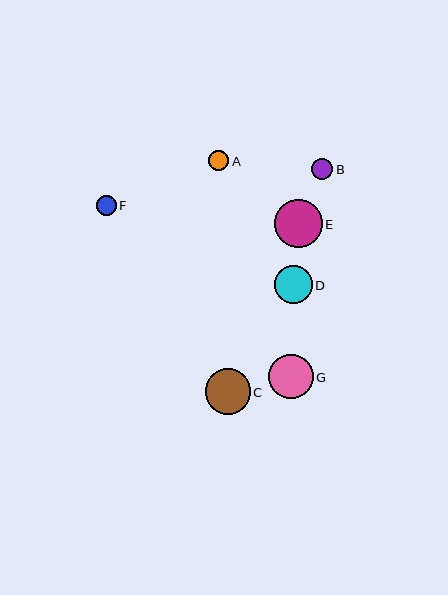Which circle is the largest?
Circle E is the largest with a size of approximately 48 pixels.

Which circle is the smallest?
Circle F is the smallest with a size of approximately 20 pixels.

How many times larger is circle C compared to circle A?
Circle C is approximately 2.2 times the size of circle A.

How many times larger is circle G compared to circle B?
Circle G is approximately 2.1 times the size of circle B.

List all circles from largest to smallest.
From largest to smallest: E, C, G, D, B, A, F.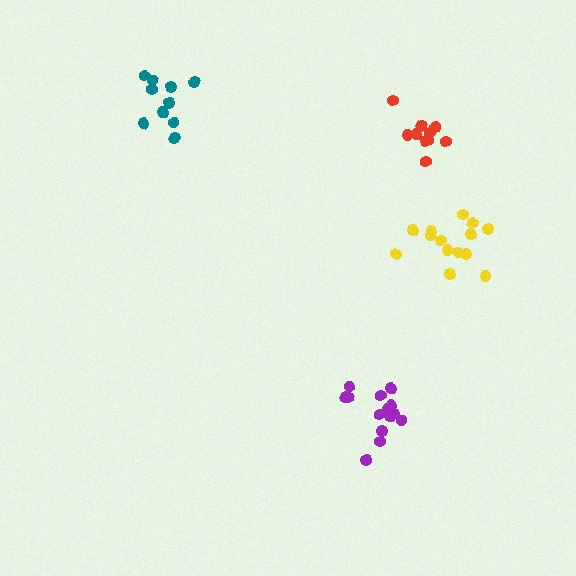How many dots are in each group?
Group 1: 10 dots, Group 2: 14 dots, Group 3: 11 dots, Group 4: 14 dots (49 total).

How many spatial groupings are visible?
There are 4 spatial groupings.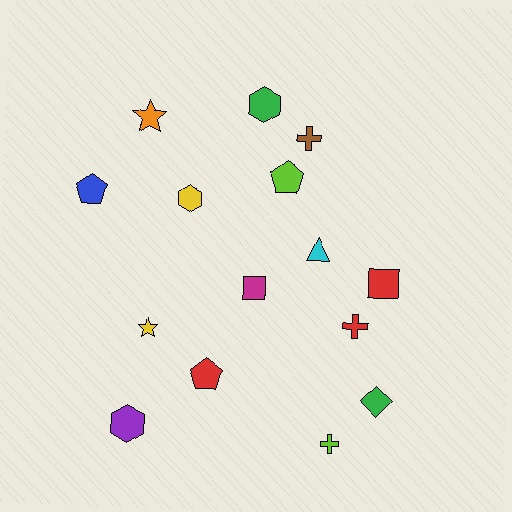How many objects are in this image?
There are 15 objects.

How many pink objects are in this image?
There are no pink objects.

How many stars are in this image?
There are 2 stars.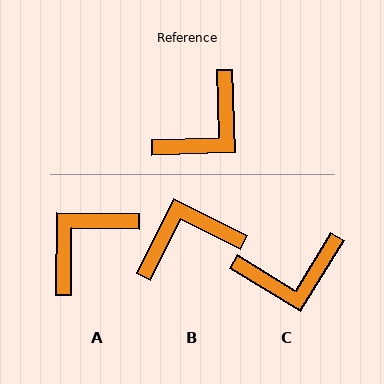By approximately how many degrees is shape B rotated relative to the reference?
Approximately 152 degrees counter-clockwise.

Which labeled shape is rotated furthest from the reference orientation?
A, about 177 degrees away.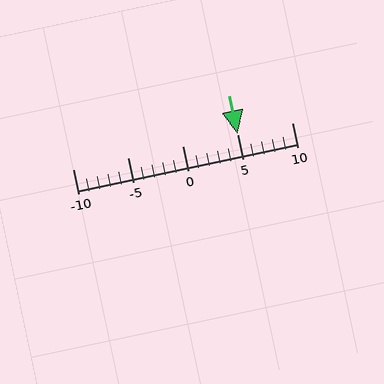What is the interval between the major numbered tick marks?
The major tick marks are spaced 5 units apart.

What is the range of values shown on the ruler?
The ruler shows values from -10 to 10.